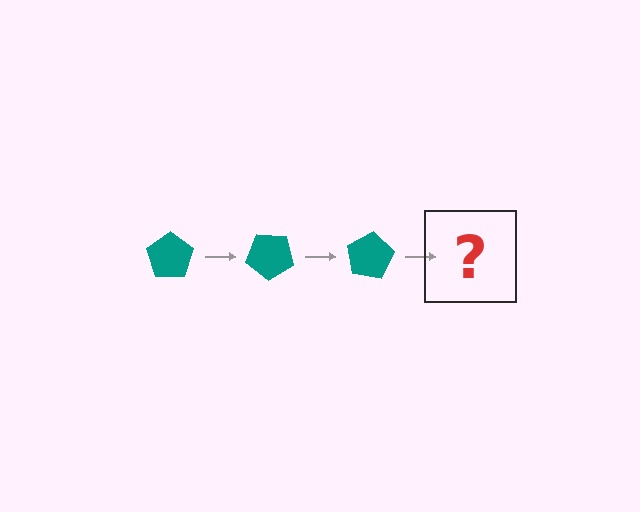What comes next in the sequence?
The next element should be a teal pentagon rotated 120 degrees.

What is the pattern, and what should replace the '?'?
The pattern is that the pentagon rotates 40 degrees each step. The '?' should be a teal pentagon rotated 120 degrees.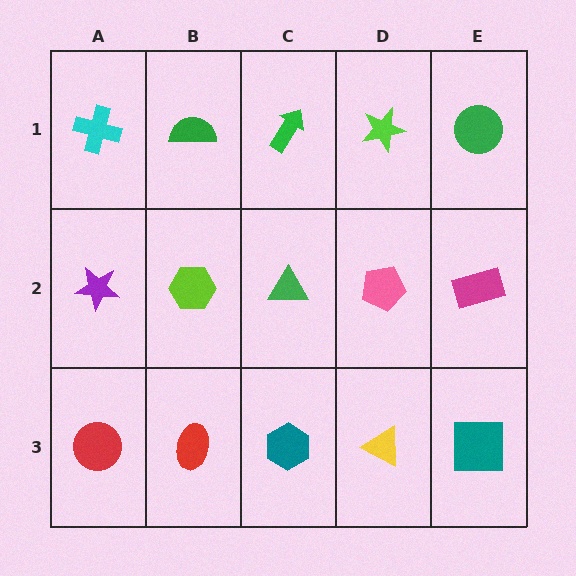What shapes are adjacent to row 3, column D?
A pink pentagon (row 2, column D), a teal hexagon (row 3, column C), a teal square (row 3, column E).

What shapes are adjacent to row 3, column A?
A purple star (row 2, column A), a red ellipse (row 3, column B).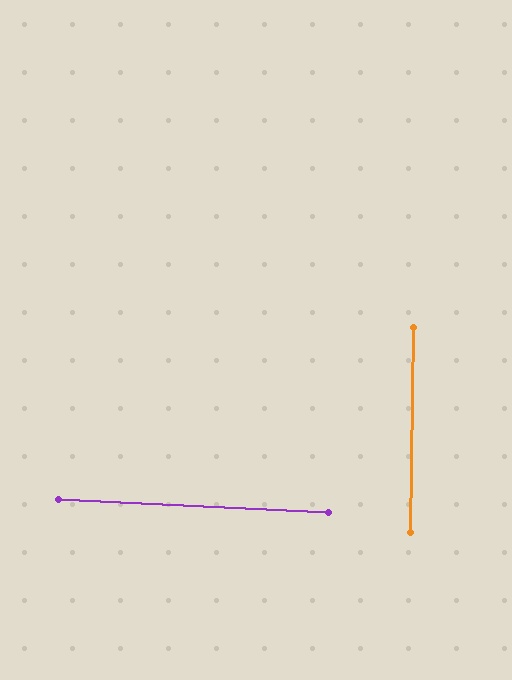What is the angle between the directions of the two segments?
Approximately 88 degrees.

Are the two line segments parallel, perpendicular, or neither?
Perpendicular — they meet at approximately 88°.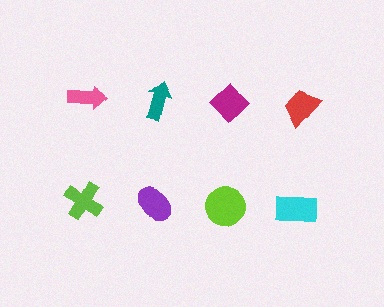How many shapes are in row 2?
4 shapes.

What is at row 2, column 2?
A purple ellipse.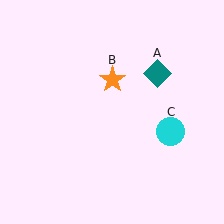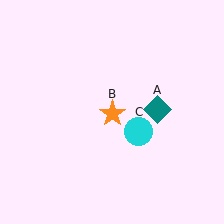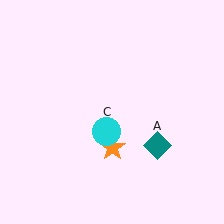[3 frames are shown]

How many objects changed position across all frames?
3 objects changed position: teal diamond (object A), orange star (object B), cyan circle (object C).